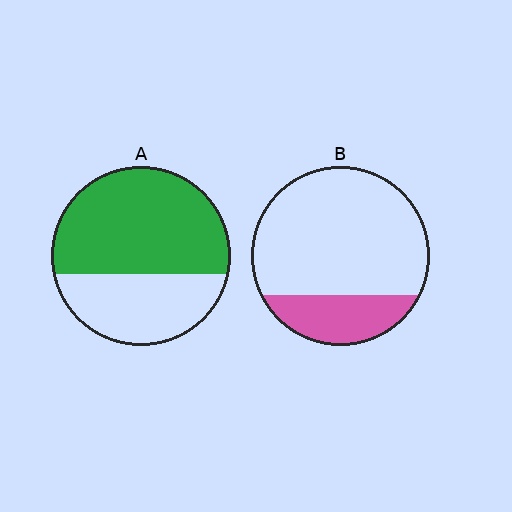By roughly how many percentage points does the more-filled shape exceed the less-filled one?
By roughly 40 percentage points (A over B).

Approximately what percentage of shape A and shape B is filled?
A is approximately 65% and B is approximately 25%.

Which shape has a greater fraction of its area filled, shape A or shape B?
Shape A.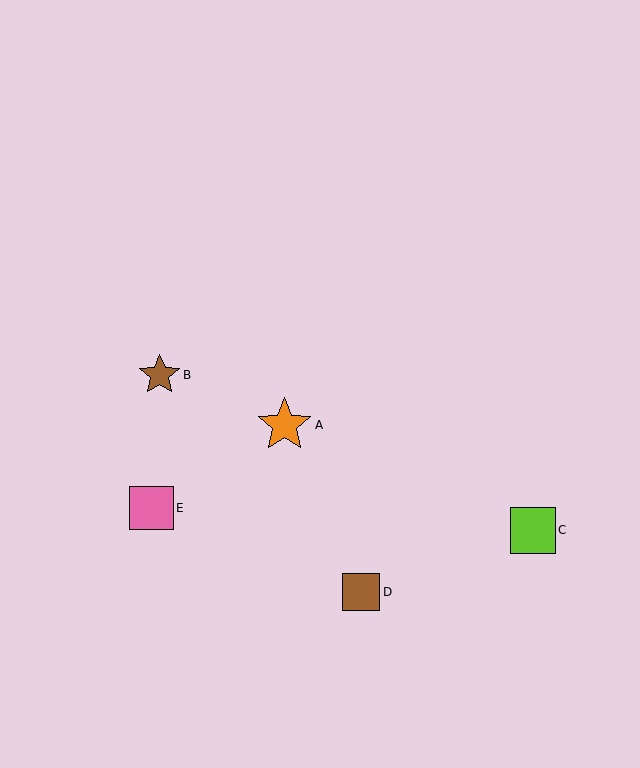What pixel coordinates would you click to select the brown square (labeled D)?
Click at (361, 592) to select the brown square D.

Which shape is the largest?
The orange star (labeled A) is the largest.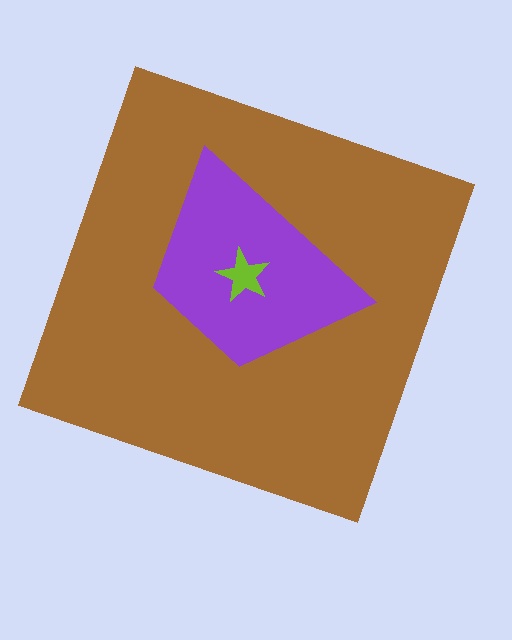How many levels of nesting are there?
3.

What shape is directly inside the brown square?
The purple trapezoid.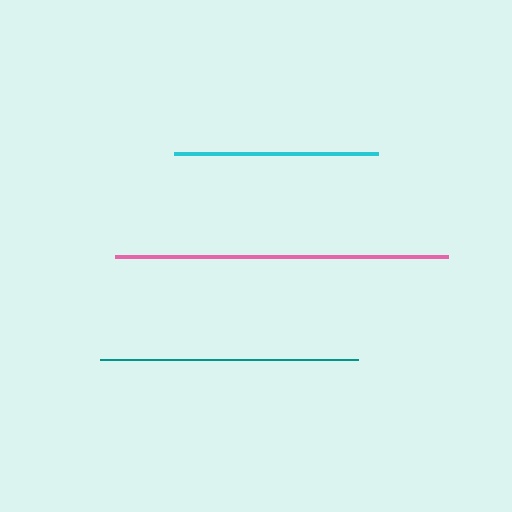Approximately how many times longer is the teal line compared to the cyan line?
The teal line is approximately 1.3 times the length of the cyan line.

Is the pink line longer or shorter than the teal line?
The pink line is longer than the teal line.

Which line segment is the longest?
The pink line is the longest at approximately 333 pixels.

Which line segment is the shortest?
The cyan line is the shortest at approximately 204 pixels.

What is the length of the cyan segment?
The cyan segment is approximately 204 pixels long.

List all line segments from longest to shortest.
From longest to shortest: pink, teal, cyan.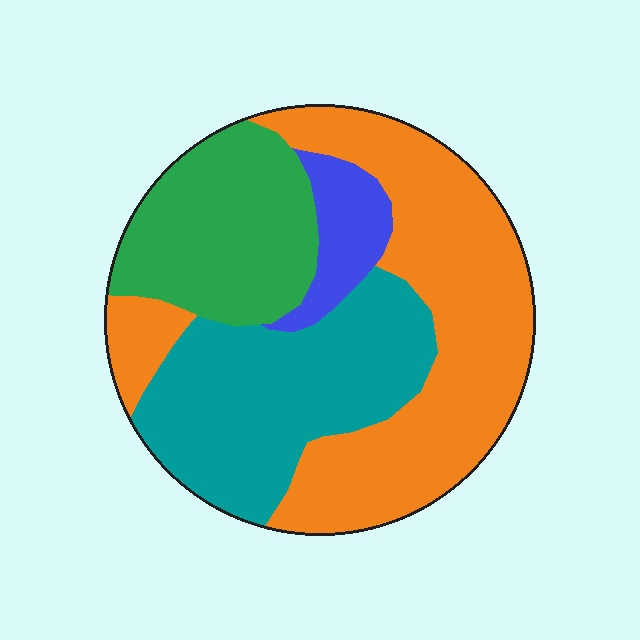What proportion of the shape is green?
Green covers around 20% of the shape.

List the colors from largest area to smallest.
From largest to smallest: orange, teal, green, blue.